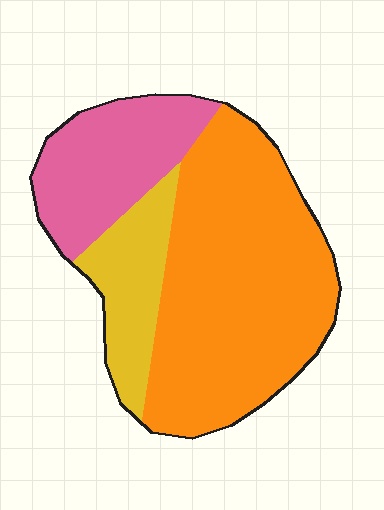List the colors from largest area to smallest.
From largest to smallest: orange, pink, yellow.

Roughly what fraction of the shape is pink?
Pink takes up about one quarter (1/4) of the shape.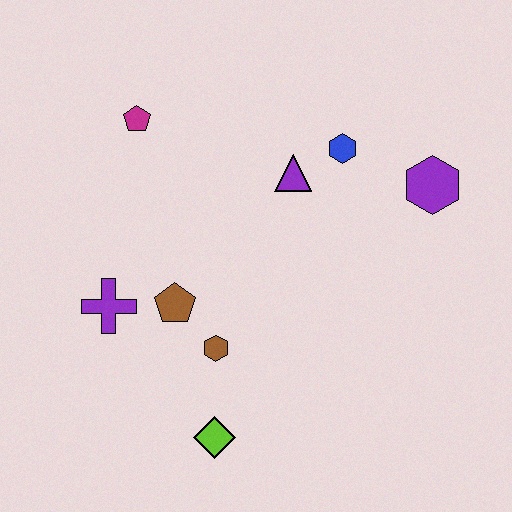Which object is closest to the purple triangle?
The blue hexagon is closest to the purple triangle.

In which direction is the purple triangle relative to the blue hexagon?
The purple triangle is to the left of the blue hexagon.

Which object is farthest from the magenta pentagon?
The lime diamond is farthest from the magenta pentagon.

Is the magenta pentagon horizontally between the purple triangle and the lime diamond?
No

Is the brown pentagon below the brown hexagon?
No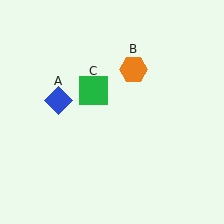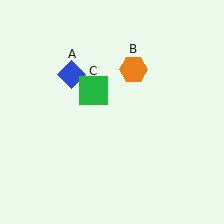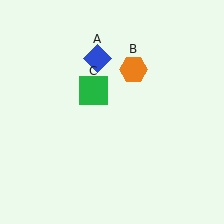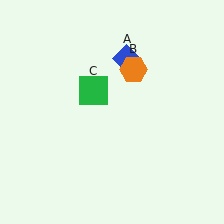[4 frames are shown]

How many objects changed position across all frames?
1 object changed position: blue diamond (object A).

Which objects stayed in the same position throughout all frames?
Orange hexagon (object B) and green square (object C) remained stationary.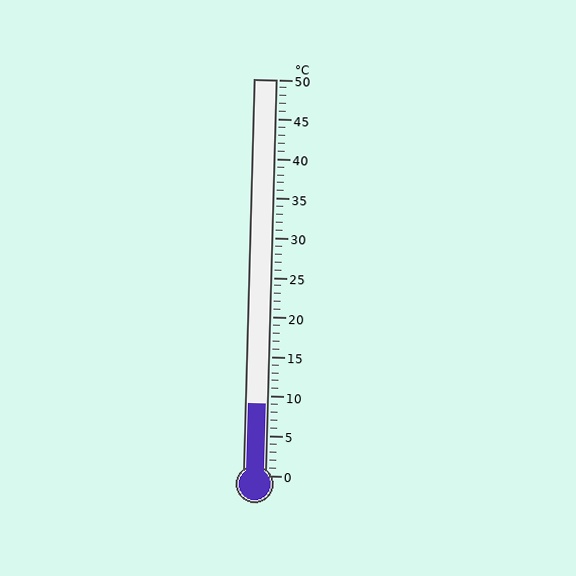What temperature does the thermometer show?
The thermometer shows approximately 9°C.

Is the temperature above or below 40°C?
The temperature is below 40°C.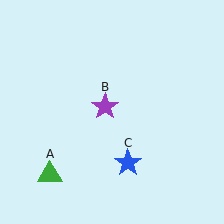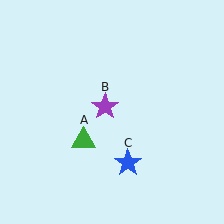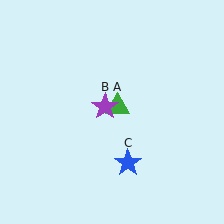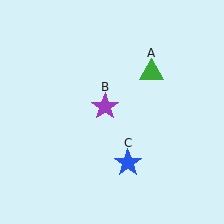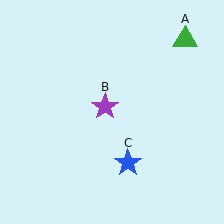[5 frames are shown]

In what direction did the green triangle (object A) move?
The green triangle (object A) moved up and to the right.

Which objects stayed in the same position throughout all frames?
Purple star (object B) and blue star (object C) remained stationary.